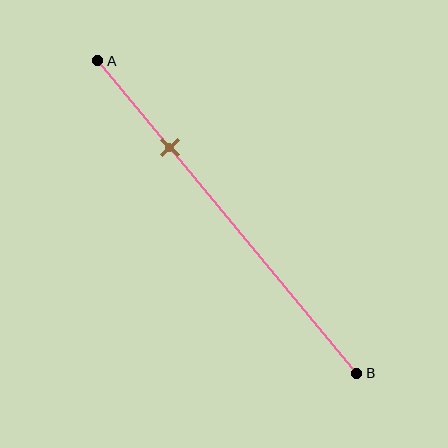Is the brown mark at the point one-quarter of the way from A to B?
Yes, the mark is approximately at the one-quarter point.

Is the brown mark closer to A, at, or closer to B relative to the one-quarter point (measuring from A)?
The brown mark is approximately at the one-quarter point of segment AB.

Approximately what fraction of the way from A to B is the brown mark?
The brown mark is approximately 30% of the way from A to B.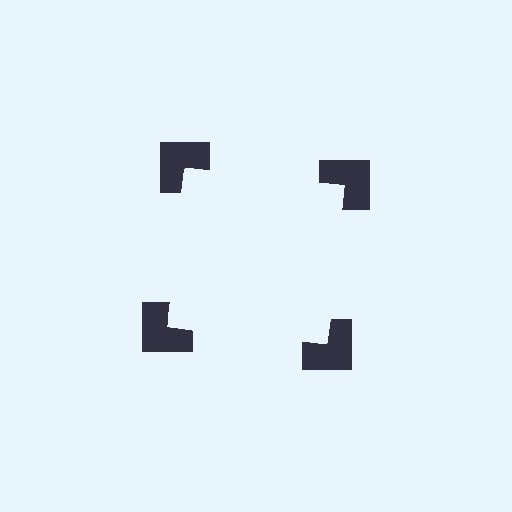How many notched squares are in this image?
There are 4 — one at each vertex of the illusory square.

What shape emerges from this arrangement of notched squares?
An illusory square — its edges are inferred from the aligned wedge cuts in the notched squares, not physically drawn.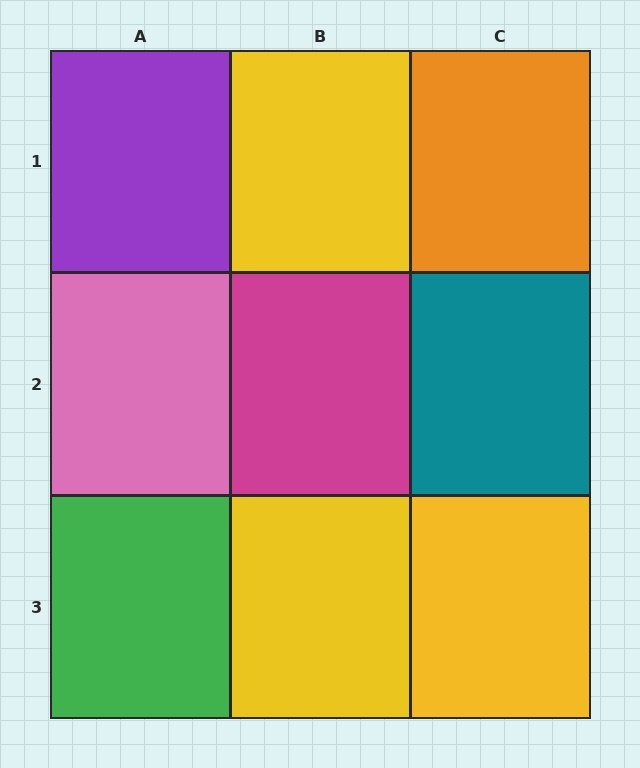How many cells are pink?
1 cell is pink.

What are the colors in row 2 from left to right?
Pink, magenta, teal.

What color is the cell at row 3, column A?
Green.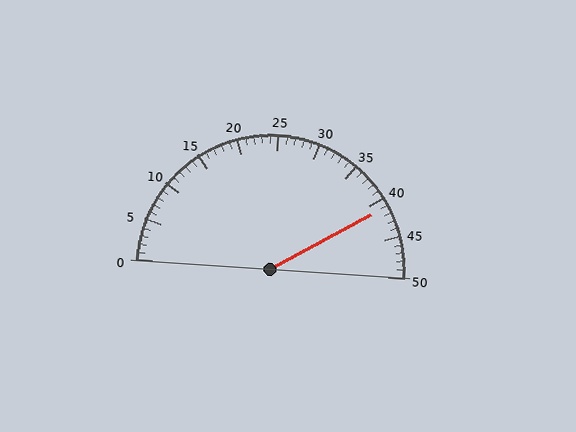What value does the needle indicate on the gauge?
The needle indicates approximately 41.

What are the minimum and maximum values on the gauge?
The gauge ranges from 0 to 50.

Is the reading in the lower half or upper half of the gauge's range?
The reading is in the upper half of the range (0 to 50).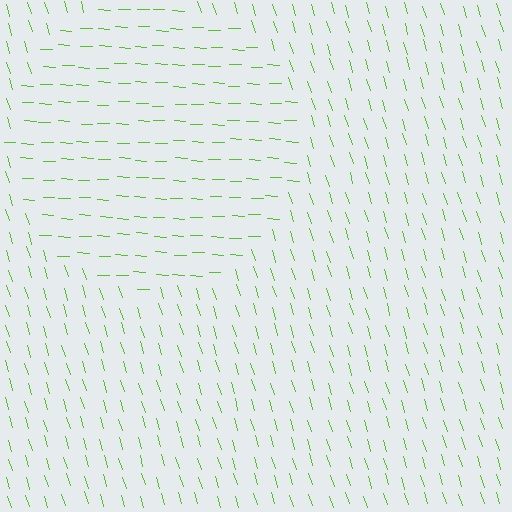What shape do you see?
I see a circle.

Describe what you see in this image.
The image is filled with small lime line segments. A circle region in the image has lines oriented differently from the surrounding lines, creating a visible texture boundary.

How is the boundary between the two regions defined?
The boundary is defined purely by a change in line orientation (approximately 70 degrees difference). All lines are the same color and thickness.